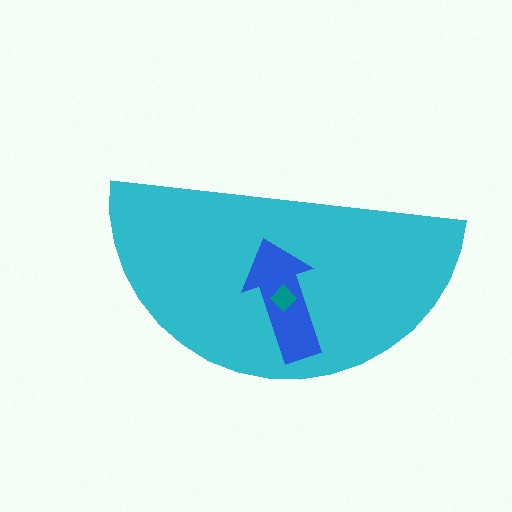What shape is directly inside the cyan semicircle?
The blue arrow.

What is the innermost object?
The teal diamond.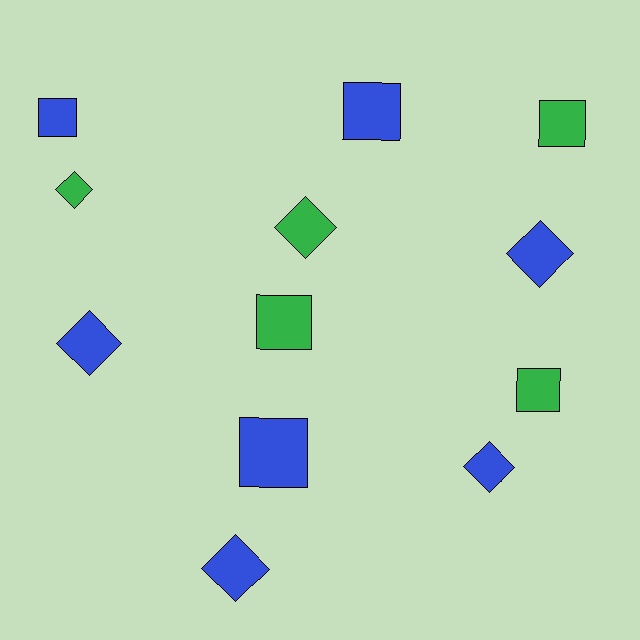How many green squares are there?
There are 3 green squares.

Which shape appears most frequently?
Square, with 6 objects.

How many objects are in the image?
There are 12 objects.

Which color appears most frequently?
Blue, with 7 objects.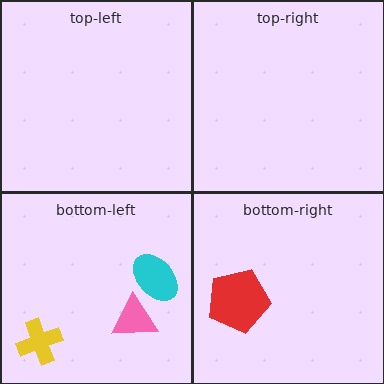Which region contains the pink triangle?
The bottom-left region.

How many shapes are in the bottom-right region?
1.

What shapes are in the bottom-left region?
The cyan ellipse, the pink triangle, the yellow cross.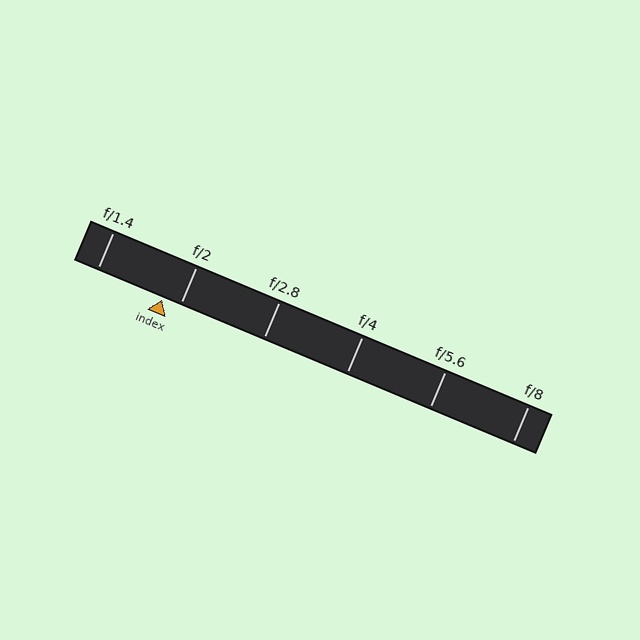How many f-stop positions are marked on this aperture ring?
There are 6 f-stop positions marked.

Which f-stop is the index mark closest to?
The index mark is closest to f/2.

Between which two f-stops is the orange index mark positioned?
The index mark is between f/1.4 and f/2.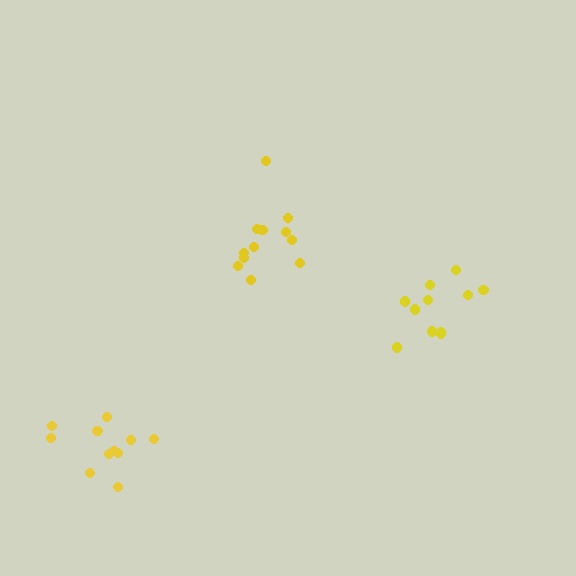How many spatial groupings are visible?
There are 3 spatial groupings.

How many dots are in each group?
Group 1: 12 dots, Group 2: 11 dots, Group 3: 11 dots (34 total).